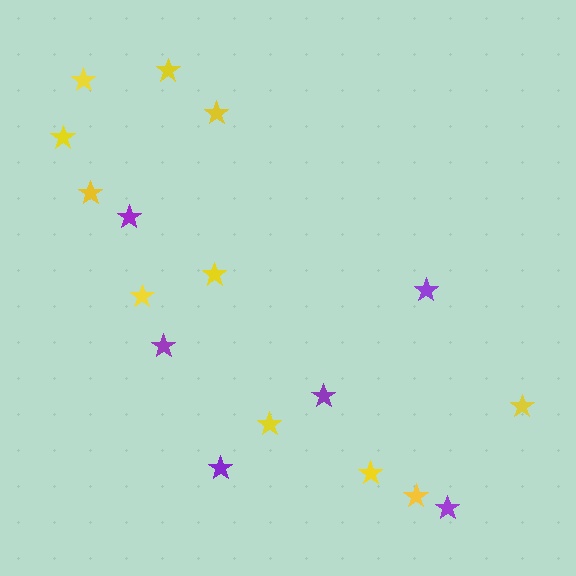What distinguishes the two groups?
There are 2 groups: one group of yellow stars (11) and one group of purple stars (6).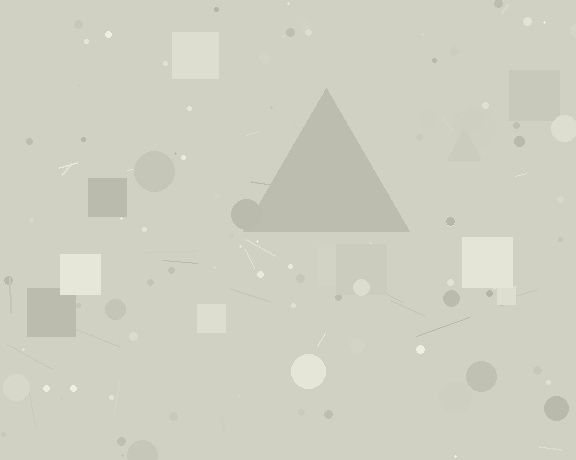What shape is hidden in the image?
A triangle is hidden in the image.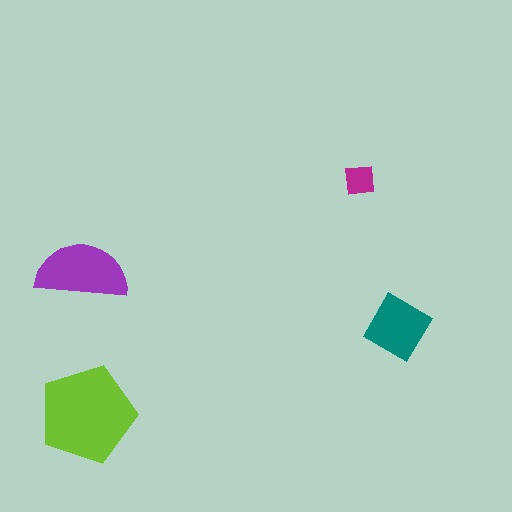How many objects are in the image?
There are 4 objects in the image.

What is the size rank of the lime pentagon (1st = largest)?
1st.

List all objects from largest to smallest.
The lime pentagon, the purple semicircle, the teal diamond, the magenta square.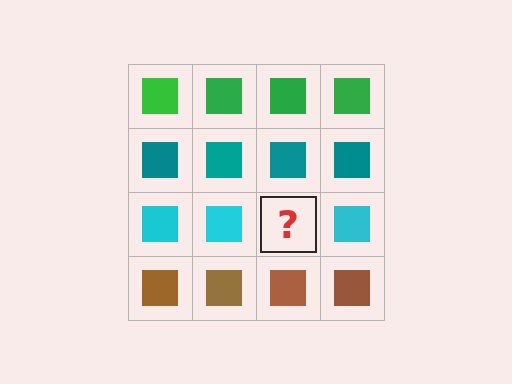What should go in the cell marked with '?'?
The missing cell should contain a cyan square.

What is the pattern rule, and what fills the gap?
The rule is that each row has a consistent color. The gap should be filled with a cyan square.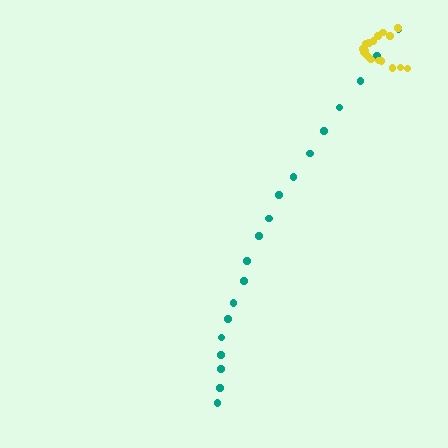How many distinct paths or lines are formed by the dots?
There are 2 distinct paths.